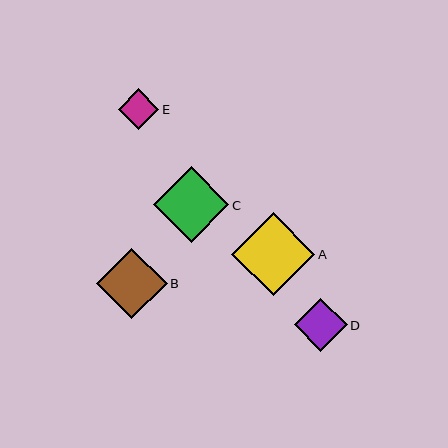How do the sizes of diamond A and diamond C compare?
Diamond A and diamond C are approximately the same size.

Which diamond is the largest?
Diamond A is the largest with a size of approximately 83 pixels.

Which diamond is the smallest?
Diamond E is the smallest with a size of approximately 40 pixels.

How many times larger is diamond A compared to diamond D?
Diamond A is approximately 1.6 times the size of diamond D.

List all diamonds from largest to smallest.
From largest to smallest: A, C, B, D, E.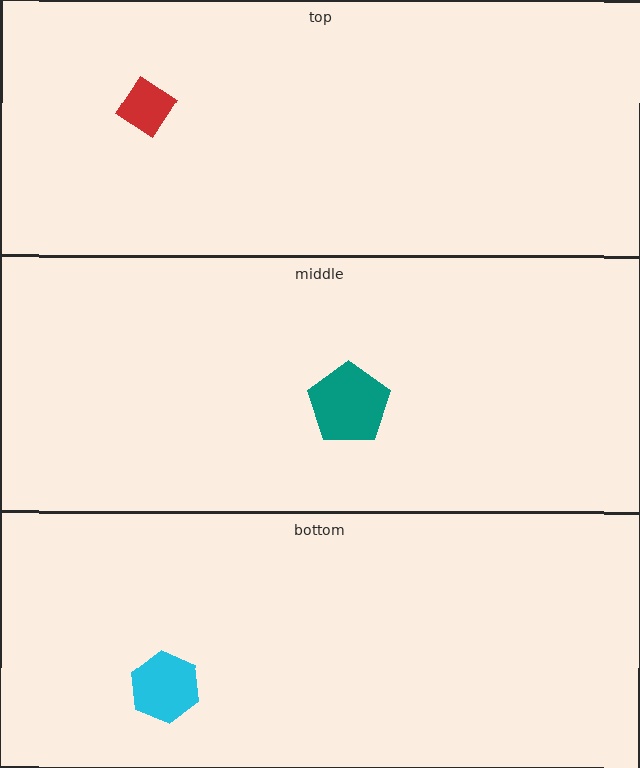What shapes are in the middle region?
The teal pentagon.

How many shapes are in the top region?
1.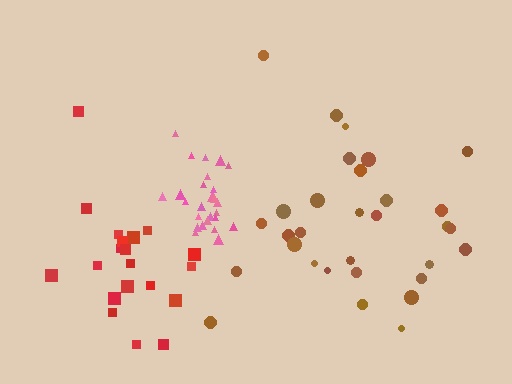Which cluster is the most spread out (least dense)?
Brown.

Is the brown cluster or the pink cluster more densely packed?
Pink.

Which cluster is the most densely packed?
Pink.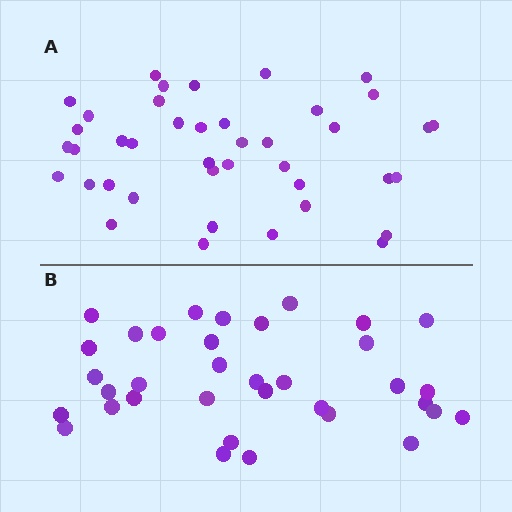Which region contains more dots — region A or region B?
Region A (the top region) has more dots.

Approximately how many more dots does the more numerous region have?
Region A has about 6 more dots than region B.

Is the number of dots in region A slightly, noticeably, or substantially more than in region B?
Region A has only slightly more — the two regions are fairly close. The ratio is roughly 1.2 to 1.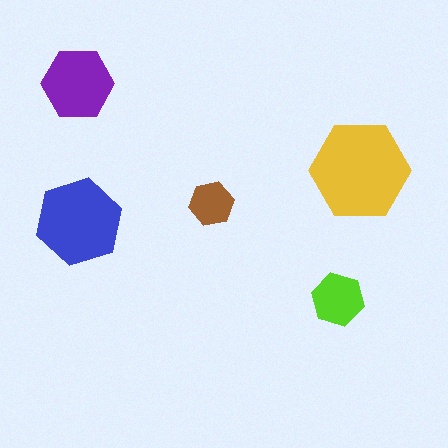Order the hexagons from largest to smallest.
the yellow one, the blue one, the purple one, the lime one, the brown one.